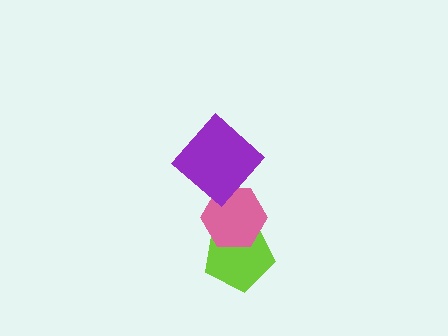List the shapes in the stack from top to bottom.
From top to bottom: the purple diamond, the pink hexagon, the lime pentagon.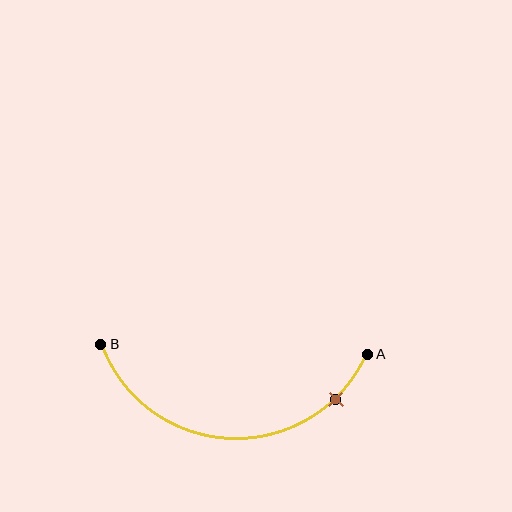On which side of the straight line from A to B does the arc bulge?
The arc bulges below the straight line connecting A and B.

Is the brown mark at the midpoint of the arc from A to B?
No. The brown mark lies on the arc but is closer to endpoint A. The arc midpoint would be at the point on the curve equidistant along the arc from both A and B.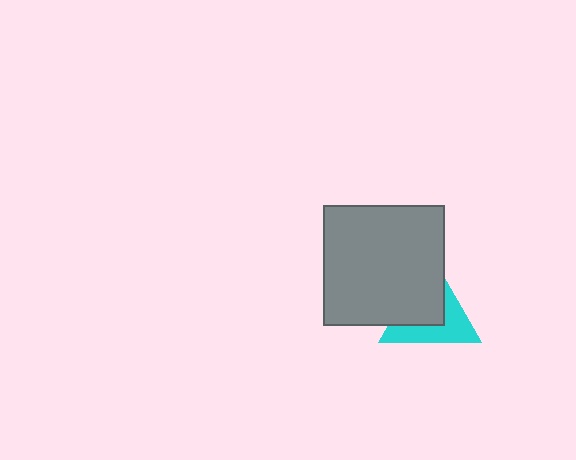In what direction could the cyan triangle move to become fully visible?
The cyan triangle could move toward the lower-right. That would shift it out from behind the gray rectangle entirely.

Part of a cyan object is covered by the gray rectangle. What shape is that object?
It is a triangle.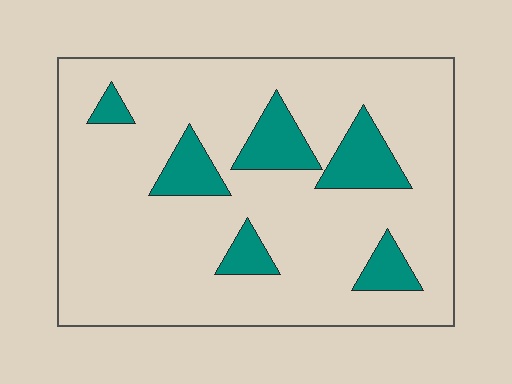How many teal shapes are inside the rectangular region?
6.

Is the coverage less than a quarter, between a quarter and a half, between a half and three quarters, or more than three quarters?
Less than a quarter.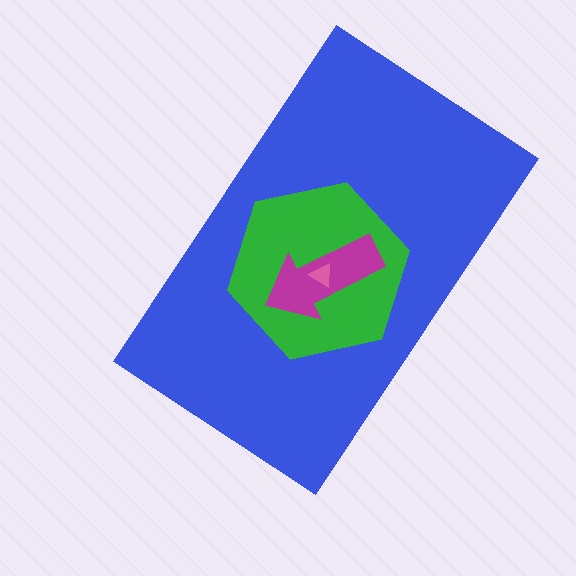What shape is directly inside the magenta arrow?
The pink triangle.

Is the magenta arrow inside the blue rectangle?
Yes.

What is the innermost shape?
The pink triangle.